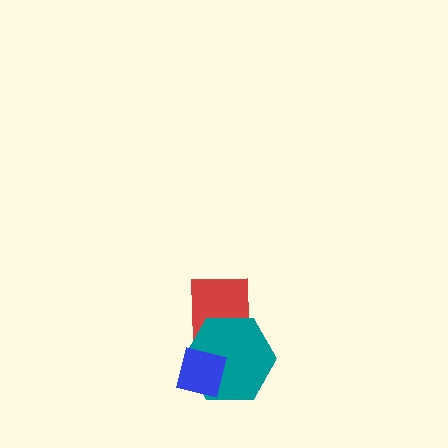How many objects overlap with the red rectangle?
2 objects overlap with the red rectangle.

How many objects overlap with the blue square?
2 objects overlap with the blue square.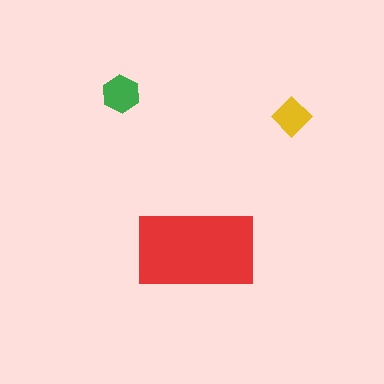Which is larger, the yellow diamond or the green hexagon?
The green hexagon.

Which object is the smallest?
The yellow diamond.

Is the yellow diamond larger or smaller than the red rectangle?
Smaller.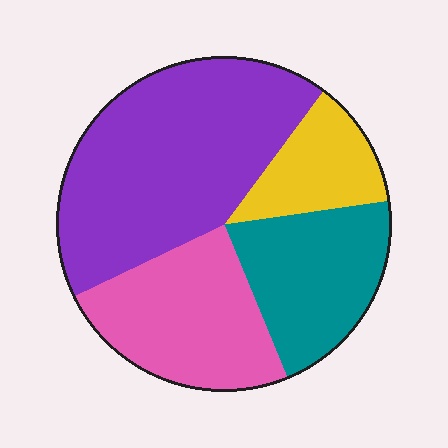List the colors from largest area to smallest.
From largest to smallest: purple, pink, teal, yellow.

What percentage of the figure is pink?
Pink takes up about one quarter (1/4) of the figure.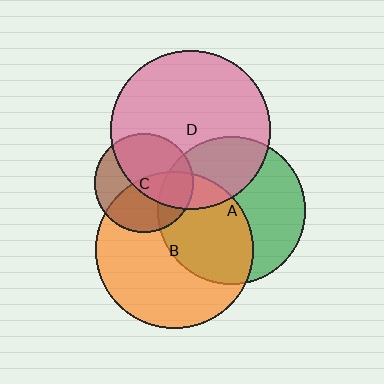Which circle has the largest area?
Circle D (pink).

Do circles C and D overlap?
Yes.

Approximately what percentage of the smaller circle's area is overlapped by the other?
Approximately 55%.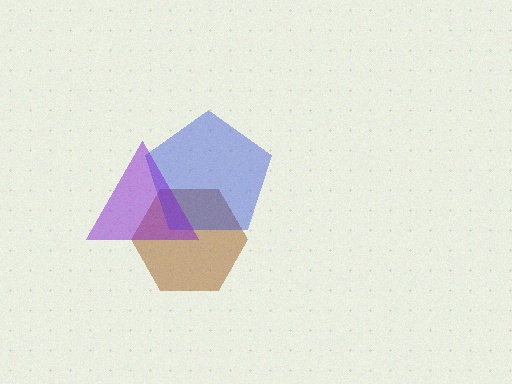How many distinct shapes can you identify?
There are 3 distinct shapes: a brown hexagon, a blue pentagon, a purple triangle.